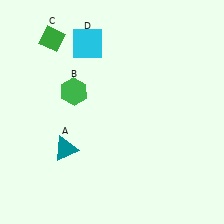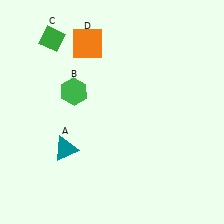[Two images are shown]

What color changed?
The square (D) changed from cyan in Image 1 to orange in Image 2.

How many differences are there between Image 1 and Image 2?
There is 1 difference between the two images.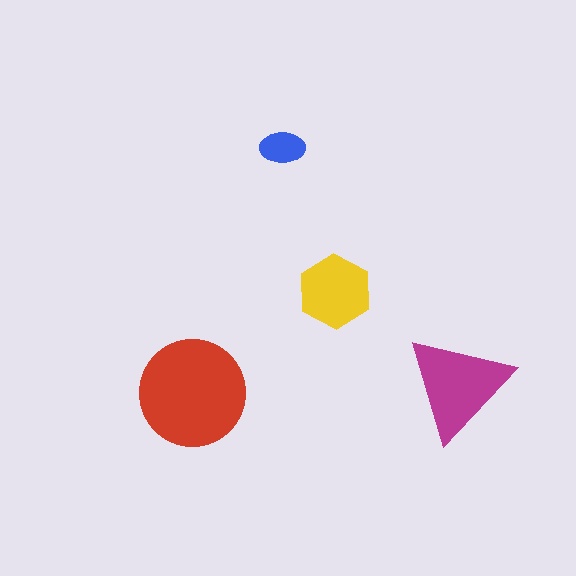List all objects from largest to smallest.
The red circle, the magenta triangle, the yellow hexagon, the blue ellipse.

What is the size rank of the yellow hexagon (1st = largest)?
3rd.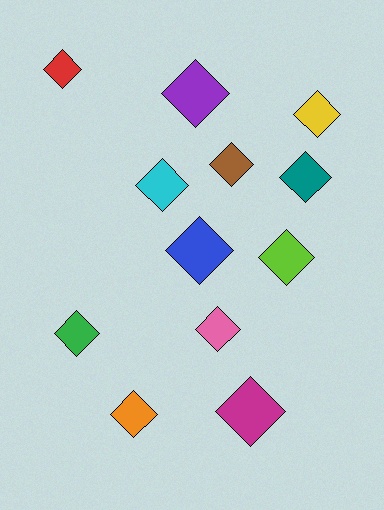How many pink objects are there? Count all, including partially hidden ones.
There is 1 pink object.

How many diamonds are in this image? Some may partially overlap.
There are 12 diamonds.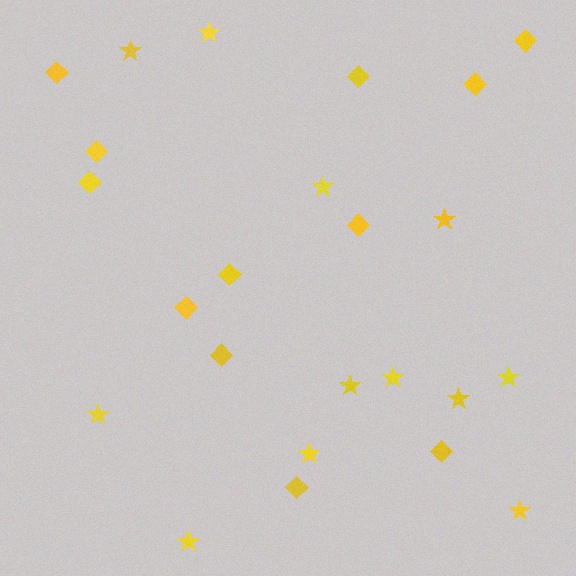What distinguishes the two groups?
There are 2 groups: one group of diamonds (12) and one group of stars (12).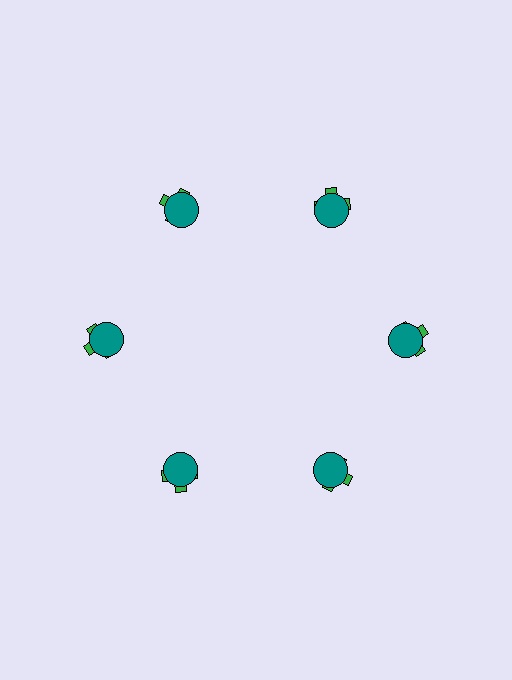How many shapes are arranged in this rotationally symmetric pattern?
There are 12 shapes, arranged in 6 groups of 2.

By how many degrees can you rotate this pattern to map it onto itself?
The pattern maps onto itself every 60 degrees of rotation.